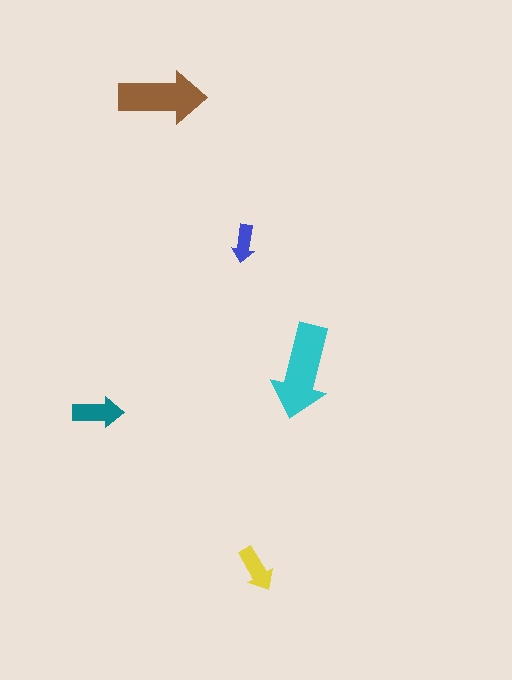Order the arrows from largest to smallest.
the cyan one, the brown one, the teal one, the yellow one, the blue one.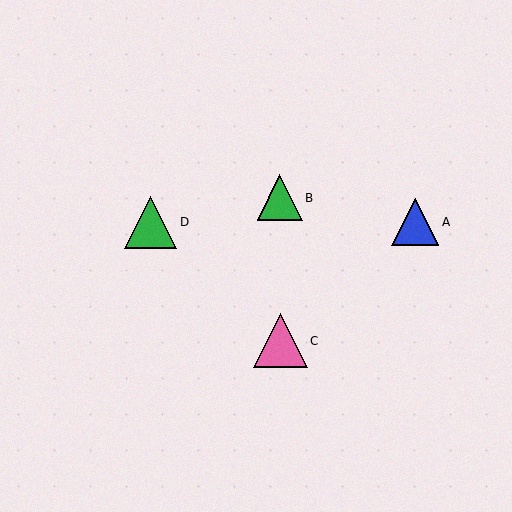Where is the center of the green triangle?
The center of the green triangle is at (280, 198).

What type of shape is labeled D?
Shape D is a green triangle.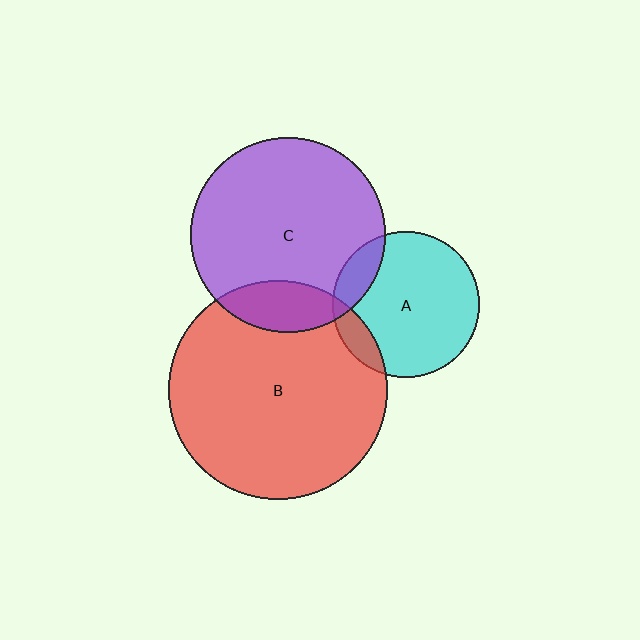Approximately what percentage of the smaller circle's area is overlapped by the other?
Approximately 15%.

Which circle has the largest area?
Circle B (red).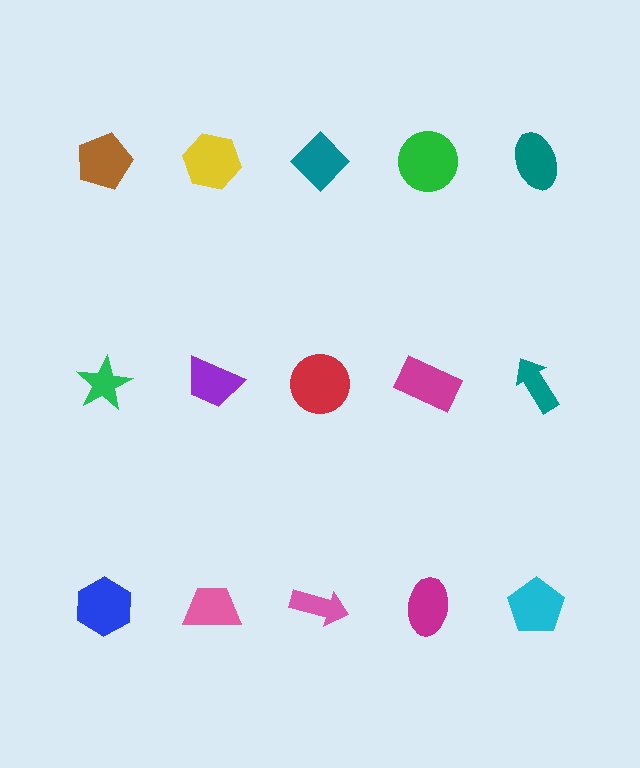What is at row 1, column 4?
A green circle.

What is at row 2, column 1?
A green star.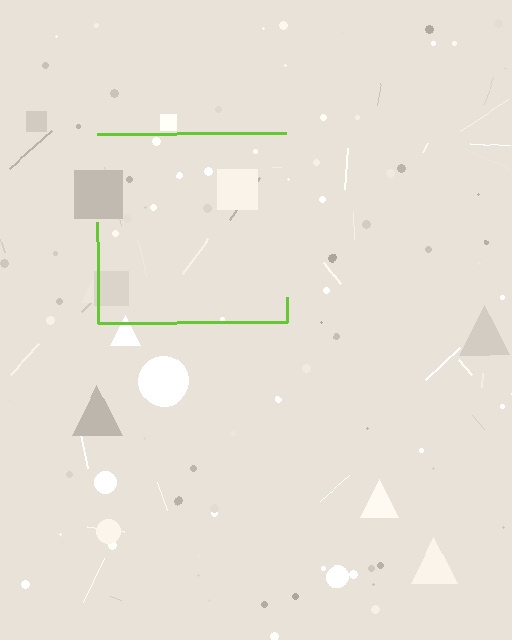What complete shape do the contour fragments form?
The contour fragments form a square.